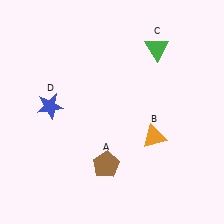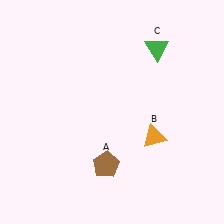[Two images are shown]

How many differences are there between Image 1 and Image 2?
There is 1 difference between the two images.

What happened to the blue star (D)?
The blue star (D) was removed in Image 2. It was in the top-left area of Image 1.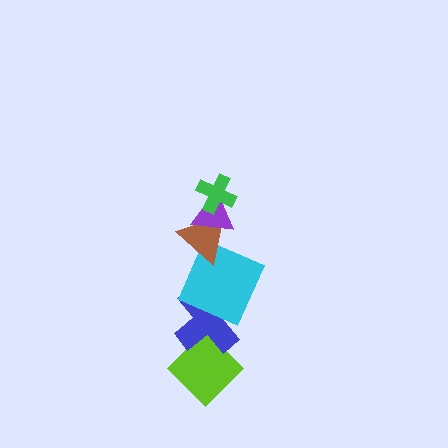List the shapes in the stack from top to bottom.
From top to bottom: the green cross, the purple triangle, the brown triangle, the cyan square, the blue cross, the lime diamond.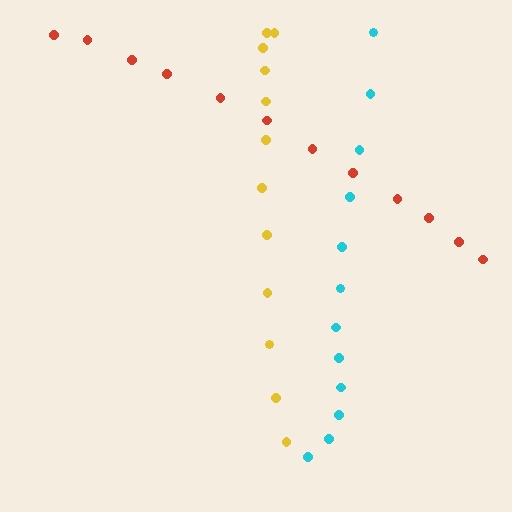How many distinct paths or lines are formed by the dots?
There are 3 distinct paths.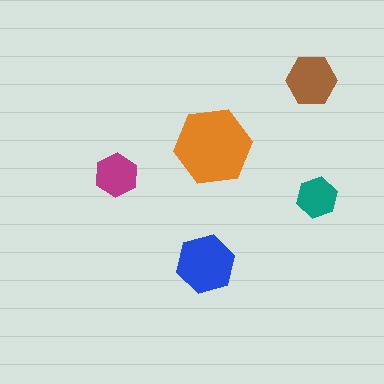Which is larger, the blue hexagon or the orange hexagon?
The orange one.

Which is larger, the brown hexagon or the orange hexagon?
The orange one.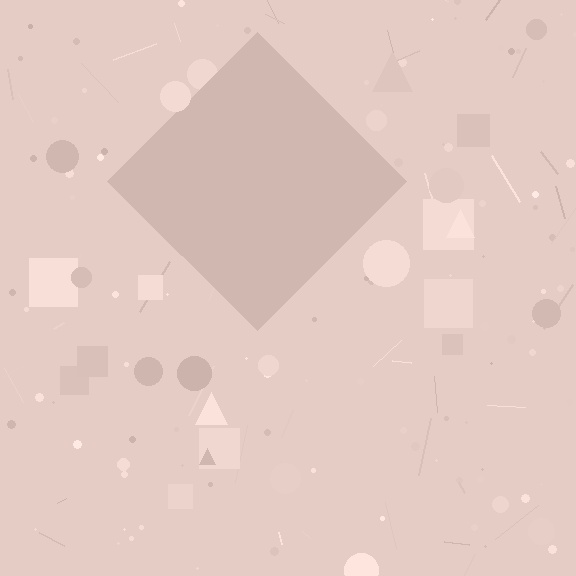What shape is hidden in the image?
A diamond is hidden in the image.